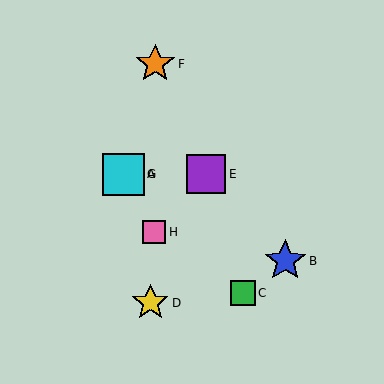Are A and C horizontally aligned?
No, A is at y≈174 and C is at y≈293.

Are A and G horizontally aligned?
Yes, both are at y≈174.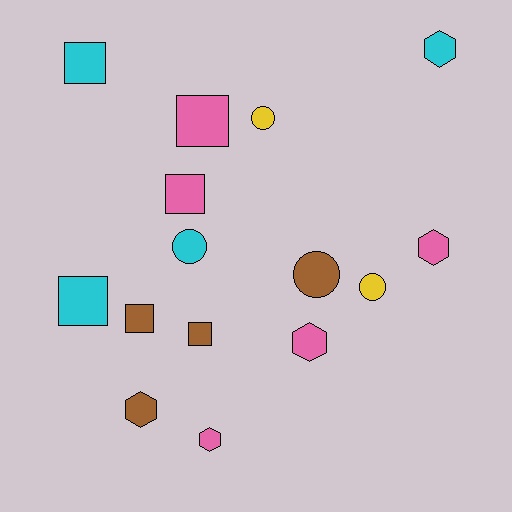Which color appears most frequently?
Pink, with 5 objects.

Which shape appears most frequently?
Square, with 6 objects.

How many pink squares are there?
There are 2 pink squares.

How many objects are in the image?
There are 15 objects.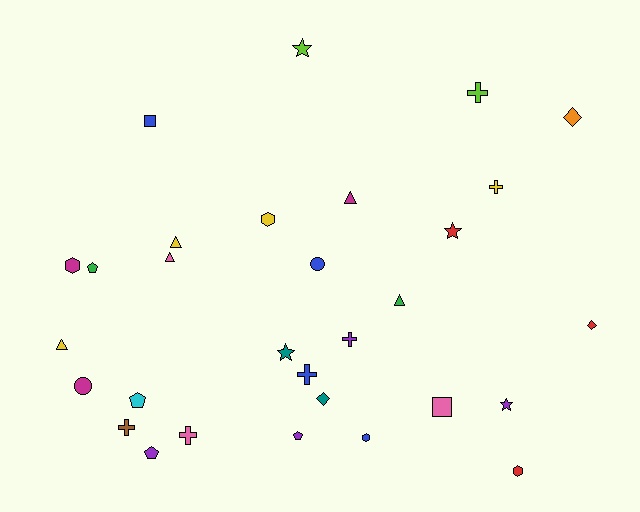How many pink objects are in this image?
There are 3 pink objects.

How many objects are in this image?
There are 30 objects.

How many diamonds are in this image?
There are 3 diamonds.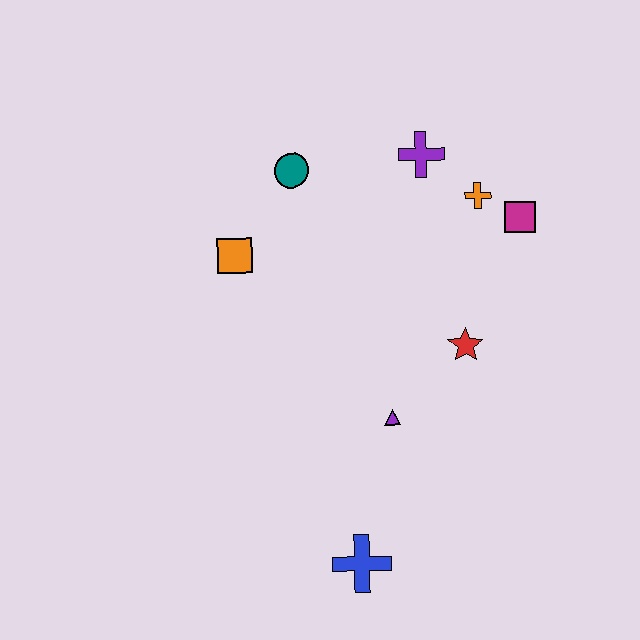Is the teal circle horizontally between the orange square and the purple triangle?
Yes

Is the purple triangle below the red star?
Yes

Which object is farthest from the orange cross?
The blue cross is farthest from the orange cross.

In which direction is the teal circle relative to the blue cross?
The teal circle is above the blue cross.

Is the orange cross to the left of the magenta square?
Yes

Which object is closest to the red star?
The purple triangle is closest to the red star.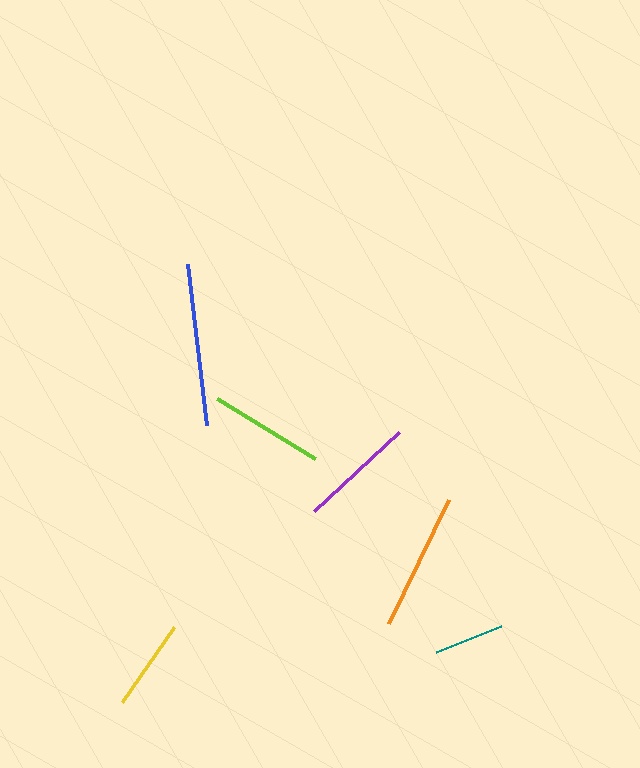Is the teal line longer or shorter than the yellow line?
The yellow line is longer than the teal line.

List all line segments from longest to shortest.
From longest to shortest: blue, orange, purple, lime, yellow, teal.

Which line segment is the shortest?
The teal line is the shortest at approximately 70 pixels.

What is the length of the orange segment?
The orange segment is approximately 138 pixels long.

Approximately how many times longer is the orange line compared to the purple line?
The orange line is approximately 1.2 times the length of the purple line.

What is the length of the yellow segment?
The yellow segment is approximately 90 pixels long.